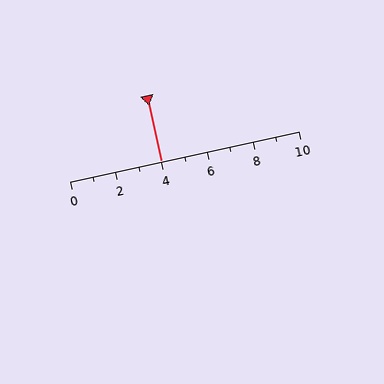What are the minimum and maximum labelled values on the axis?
The axis runs from 0 to 10.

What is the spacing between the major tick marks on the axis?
The major ticks are spaced 2 apart.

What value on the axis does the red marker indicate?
The marker indicates approximately 4.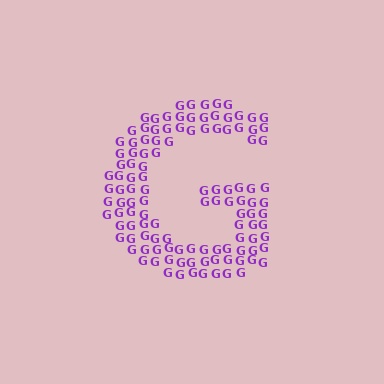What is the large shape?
The large shape is the letter G.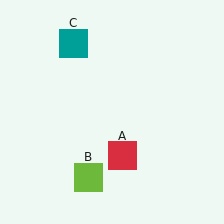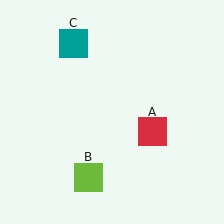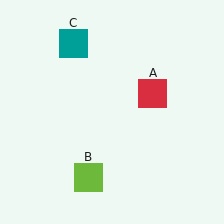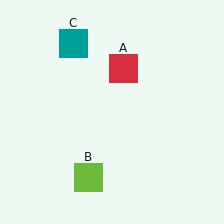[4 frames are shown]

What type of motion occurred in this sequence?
The red square (object A) rotated counterclockwise around the center of the scene.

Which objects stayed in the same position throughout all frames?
Lime square (object B) and teal square (object C) remained stationary.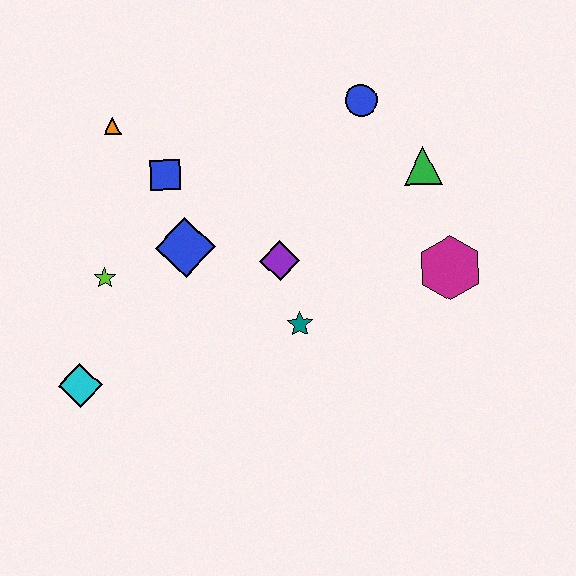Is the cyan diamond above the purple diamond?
No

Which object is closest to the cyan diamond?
The lime star is closest to the cyan diamond.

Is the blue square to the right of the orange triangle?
Yes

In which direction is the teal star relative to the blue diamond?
The teal star is to the right of the blue diamond.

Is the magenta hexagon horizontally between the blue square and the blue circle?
No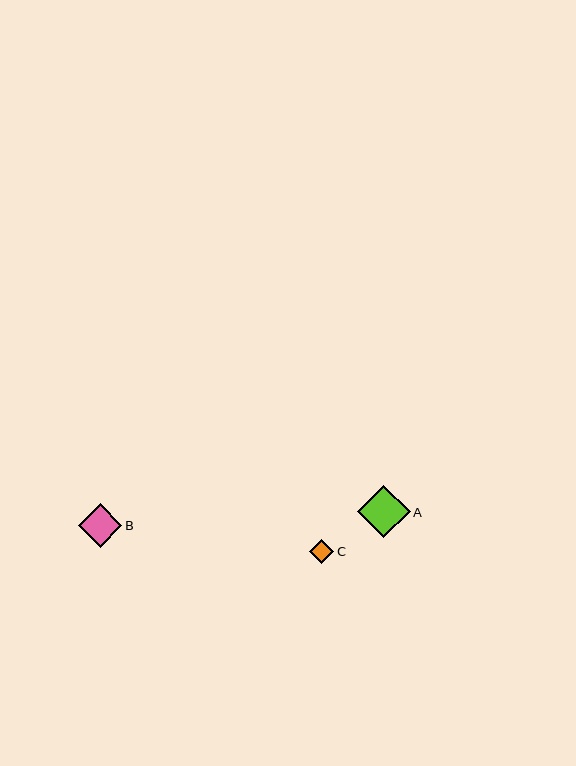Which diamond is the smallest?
Diamond C is the smallest with a size of approximately 25 pixels.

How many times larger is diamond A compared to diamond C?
Diamond A is approximately 2.2 times the size of diamond C.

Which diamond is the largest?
Diamond A is the largest with a size of approximately 53 pixels.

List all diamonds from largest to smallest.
From largest to smallest: A, B, C.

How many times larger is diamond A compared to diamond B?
Diamond A is approximately 1.2 times the size of diamond B.